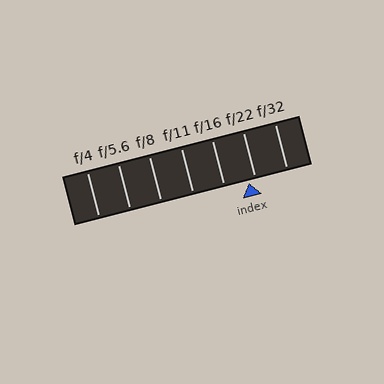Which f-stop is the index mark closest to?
The index mark is closest to f/22.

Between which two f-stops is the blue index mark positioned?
The index mark is between f/16 and f/22.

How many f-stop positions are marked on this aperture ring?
There are 7 f-stop positions marked.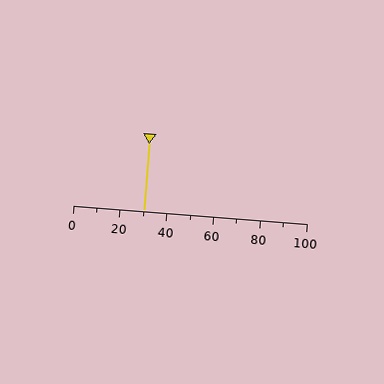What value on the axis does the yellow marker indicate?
The marker indicates approximately 30.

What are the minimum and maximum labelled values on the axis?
The axis runs from 0 to 100.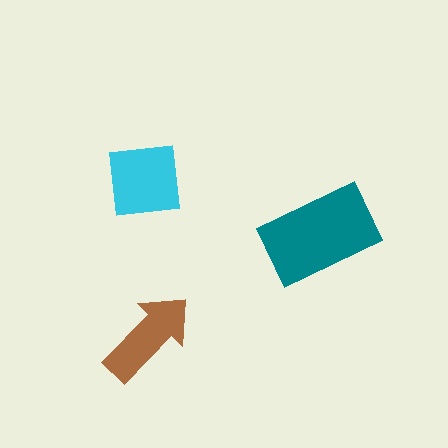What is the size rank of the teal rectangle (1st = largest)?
1st.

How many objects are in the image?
There are 3 objects in the image.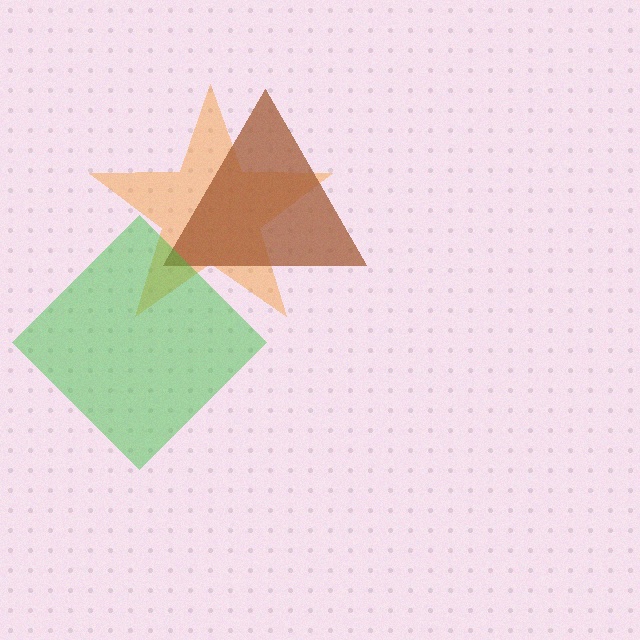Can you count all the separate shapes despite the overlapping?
Yes, there are 3 separate shapes.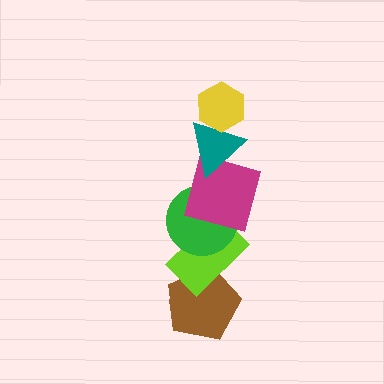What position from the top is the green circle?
The green circle is 4th from the top.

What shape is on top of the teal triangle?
The yellow hexagon is on top of the teal triangle.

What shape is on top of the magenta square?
The teal triangle is on top of the magenta square.